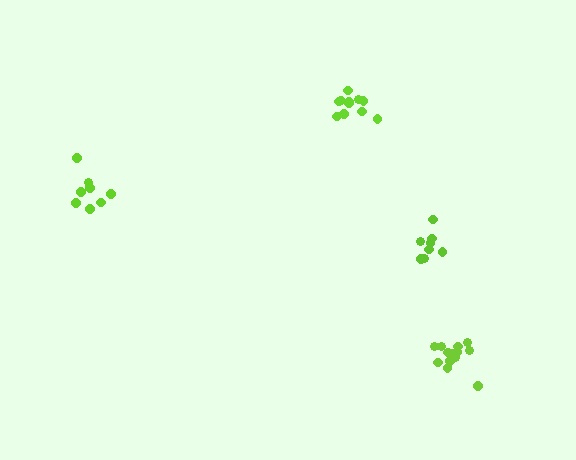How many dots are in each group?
Group 1: 13 dots, Group 2: 8 dots, Group 3: 8 dots, Group 4: 11 dots (40 total).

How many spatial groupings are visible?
There are 4 spatial groupings.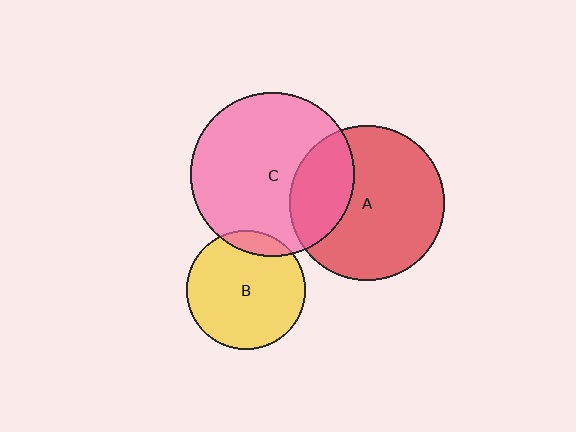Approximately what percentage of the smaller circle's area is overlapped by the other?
Approximately 30%.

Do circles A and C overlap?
Yes.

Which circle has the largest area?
Circle C (pink).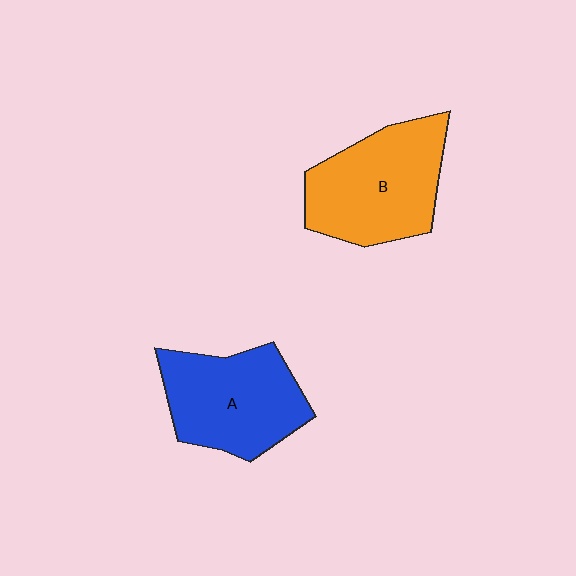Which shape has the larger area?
Shape B (orange).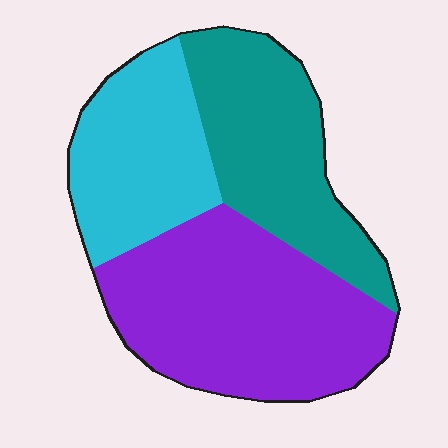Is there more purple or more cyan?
Purple.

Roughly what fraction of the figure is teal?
Teal covers 30% of the figure.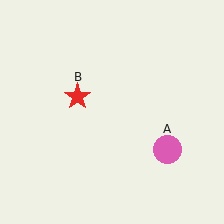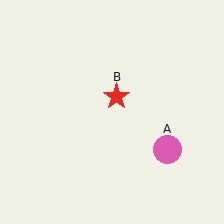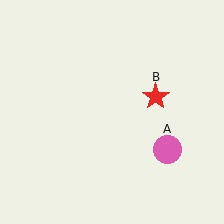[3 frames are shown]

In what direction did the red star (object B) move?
The red star (object B) moved right.